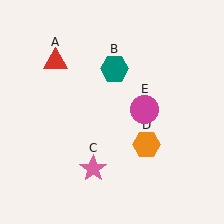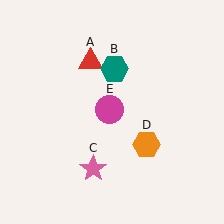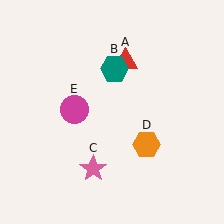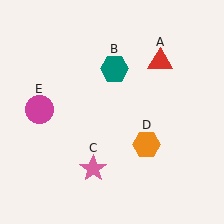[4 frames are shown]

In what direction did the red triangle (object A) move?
The red triangle (object A) moved right.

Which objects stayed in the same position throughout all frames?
Teal hexagon (object B) and pink star (object C) and orange hexagon (object D) remained stationary.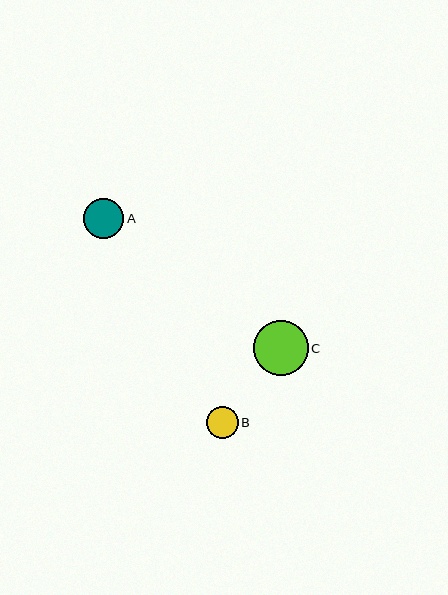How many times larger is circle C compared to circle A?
Circle C is approximately 1.4 times the size of circle A.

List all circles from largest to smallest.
From largest to smallest: C, A, B.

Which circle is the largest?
Circle C is the largest with a size of approximately 55 pixels.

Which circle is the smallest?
Circle B is the smallest with a size of approximately 32 pixels.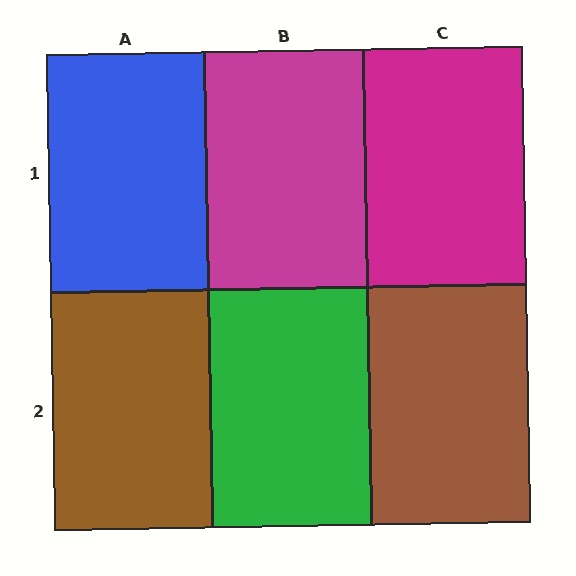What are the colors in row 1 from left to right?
Blue, magenta, magenta.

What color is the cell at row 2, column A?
Brown.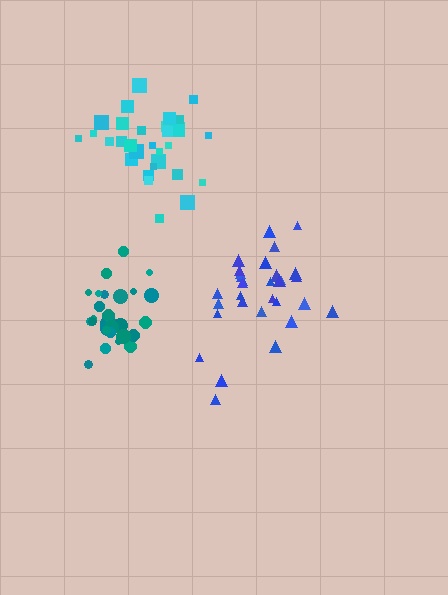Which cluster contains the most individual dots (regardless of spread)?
Blue (31).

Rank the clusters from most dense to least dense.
teal, cyan, blue.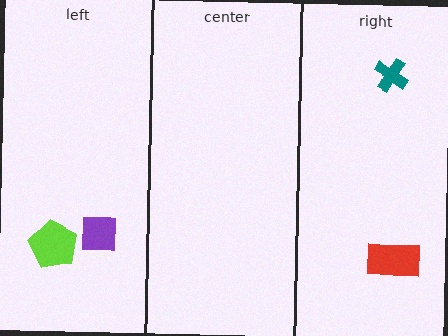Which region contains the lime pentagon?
The left region.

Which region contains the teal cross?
The right region.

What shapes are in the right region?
The red rectangle, the teal cross.